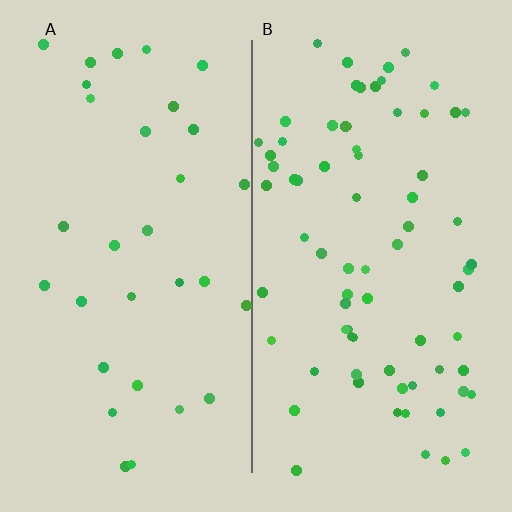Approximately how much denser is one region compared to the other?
Approximately 2.4× — region B over region A.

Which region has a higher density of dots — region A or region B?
B (the right).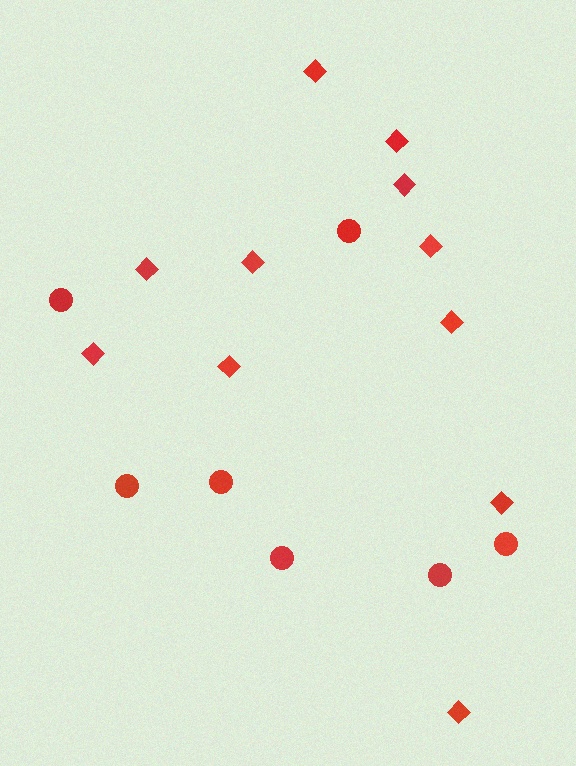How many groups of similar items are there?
There are 2 groups: one group of circles (7) and one group of diamonds (11).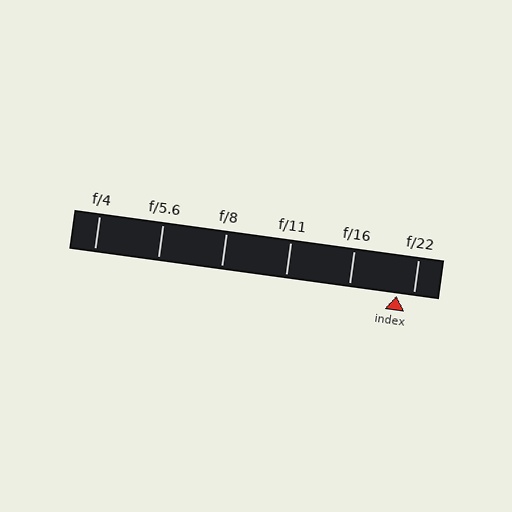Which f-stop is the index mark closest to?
The index mark is closest to f/22.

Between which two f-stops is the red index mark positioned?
The index mark is between f/16 and f/22.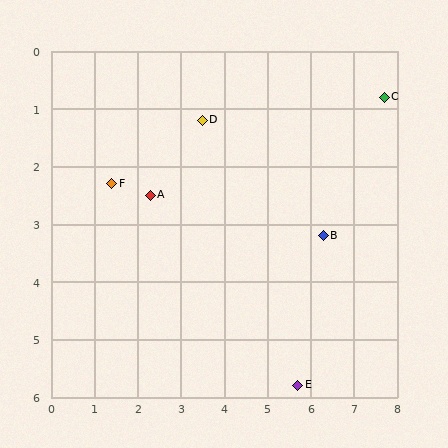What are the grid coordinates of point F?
Point F is at approximately (1.4, 2.3).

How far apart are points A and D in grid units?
Points A and D are about 1.8 grid units apart.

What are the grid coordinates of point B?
Point B is at approximately (6.3, 3.2).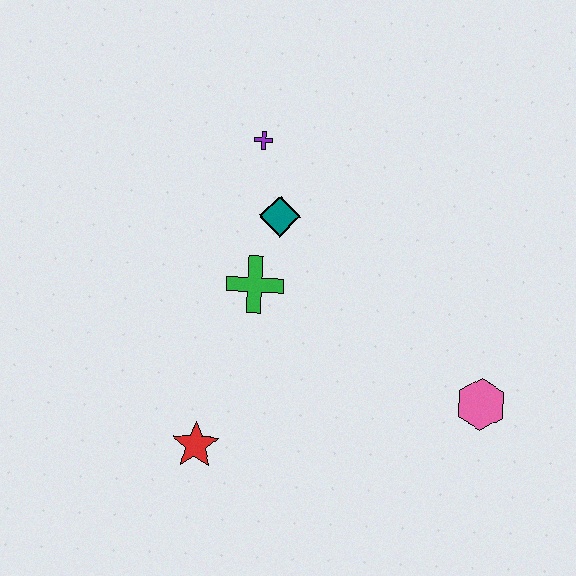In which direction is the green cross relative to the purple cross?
The green cross is below the purple cross.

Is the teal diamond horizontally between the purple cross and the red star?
No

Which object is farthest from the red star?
The purple cross is farthest from the red star.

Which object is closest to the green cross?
The teal diamond is closest to the green cross.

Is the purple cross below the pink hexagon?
No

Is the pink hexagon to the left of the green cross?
No